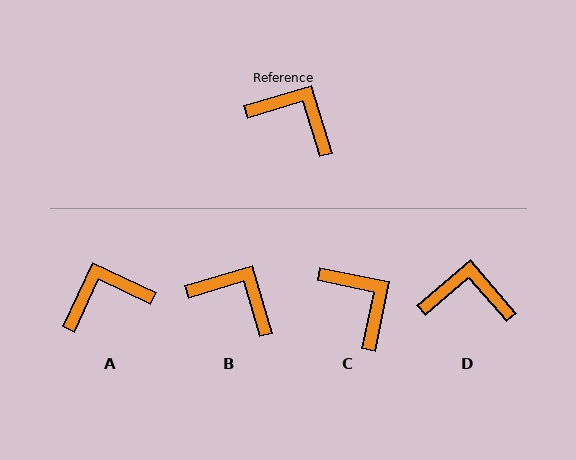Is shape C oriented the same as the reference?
No, it is off by about 28 degrees.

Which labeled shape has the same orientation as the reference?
B.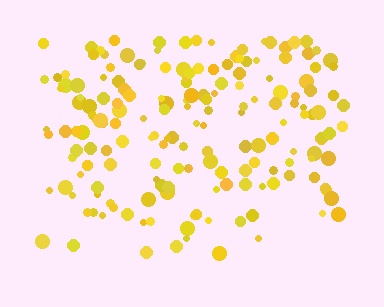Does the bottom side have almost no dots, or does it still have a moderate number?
Still a moderate number, just noticeably fewer than the top.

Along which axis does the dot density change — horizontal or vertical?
Vertical.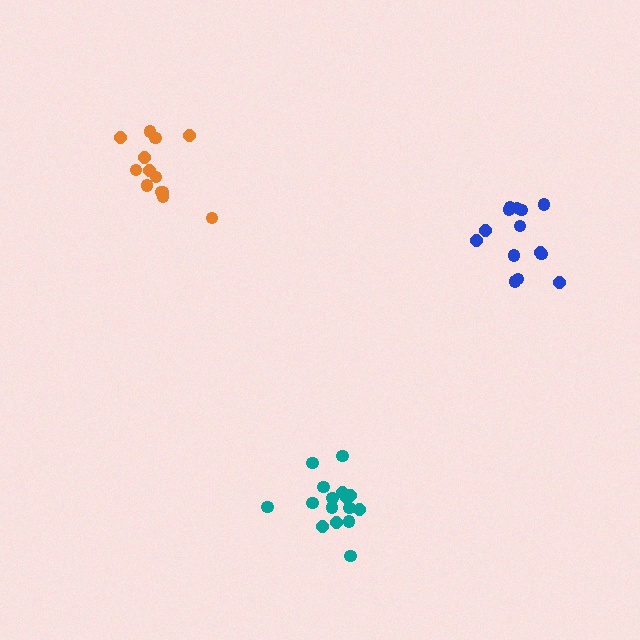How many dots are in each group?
Group 1: 14 dots, Group 2: 13 dots, Group 3: 16 dots (43 total).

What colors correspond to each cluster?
The clusters are colored: blue, orange, teal.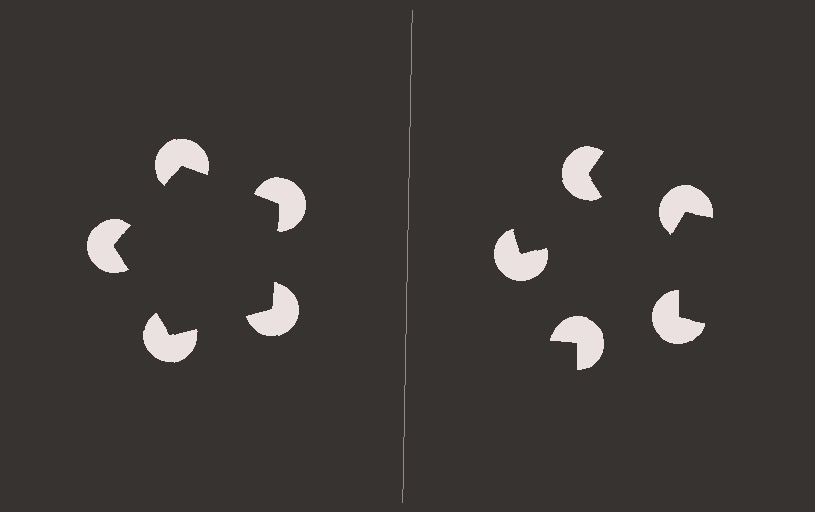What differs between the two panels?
The pac-man discs are positioned identically on both sides; only the wedge orientations differ. On the left they align to a pentagon; on the right they are misaligned.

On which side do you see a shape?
An illusory pentagon appears on the left side. On the right side the wedge cuts are rotated, so no coherent shape forms.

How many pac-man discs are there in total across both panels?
10 — 5 on each side.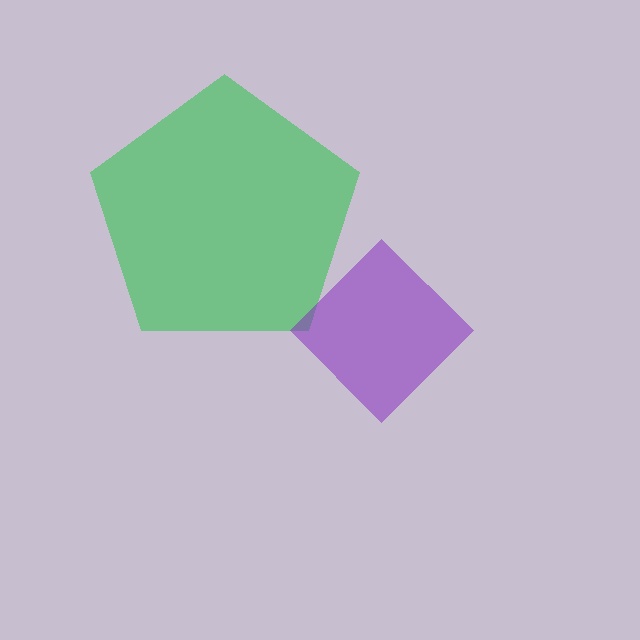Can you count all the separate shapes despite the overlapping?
Yes, there are 2 separate shapes.